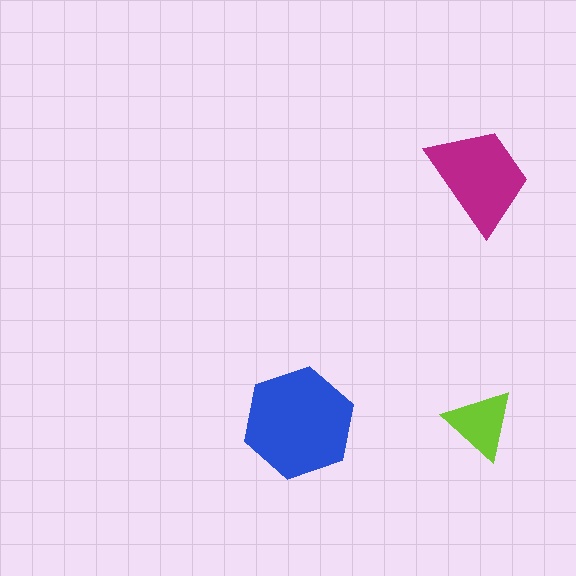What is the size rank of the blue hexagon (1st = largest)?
1st.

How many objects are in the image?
There are 3 objects in the image.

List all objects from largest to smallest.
The blue hexagon, the magenta trapezoid, the lime triangle.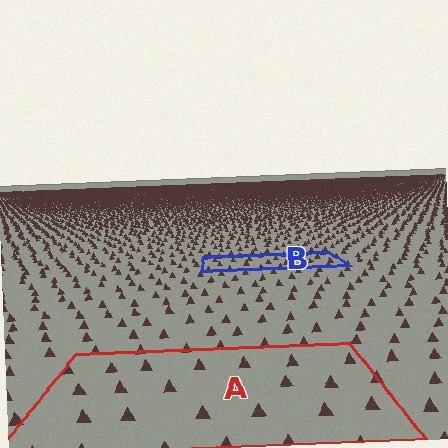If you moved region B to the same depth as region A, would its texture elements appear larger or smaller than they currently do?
They would appear larger. At a closer depth, the same texture elements are projected at a bigger on-screen size.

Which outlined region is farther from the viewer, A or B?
Region B is farther from the viewer — the texture elements inside it appear smaller and more densely packed.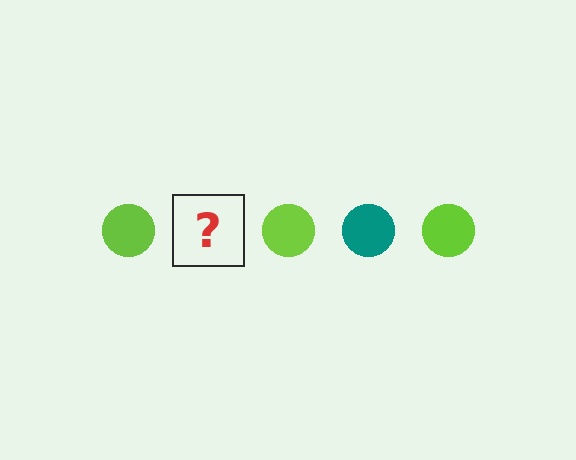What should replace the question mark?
The question mark should be replaced with a teal circle.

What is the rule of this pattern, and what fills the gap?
The rule is that the pattern cycles through lime, teal circles. The gap should be filled with a teal circle.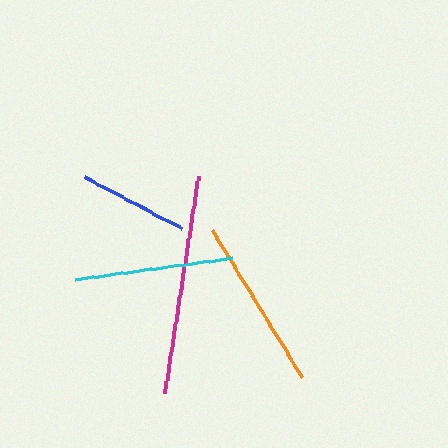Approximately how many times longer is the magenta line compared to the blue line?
The magenta line is approximately 2.0 times the length of the blue line.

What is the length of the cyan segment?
The cyan segment is approximately 158 pixels long.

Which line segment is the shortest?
The blue line is the shortest at approximately 110 pixels.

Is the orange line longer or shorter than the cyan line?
The orange line is longer than the cyan line.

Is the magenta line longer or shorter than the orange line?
The magenta line is longer than the orange line.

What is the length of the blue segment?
The blue segment is approximately 110 pixels long.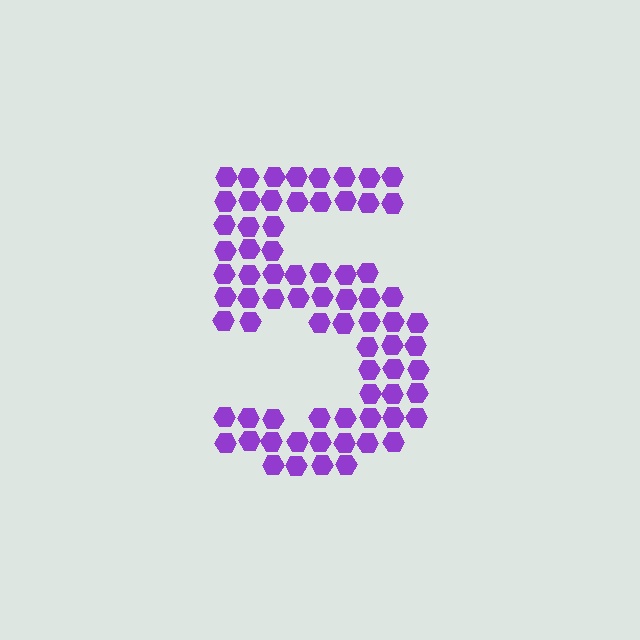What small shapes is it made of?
It is made of small hexagons.